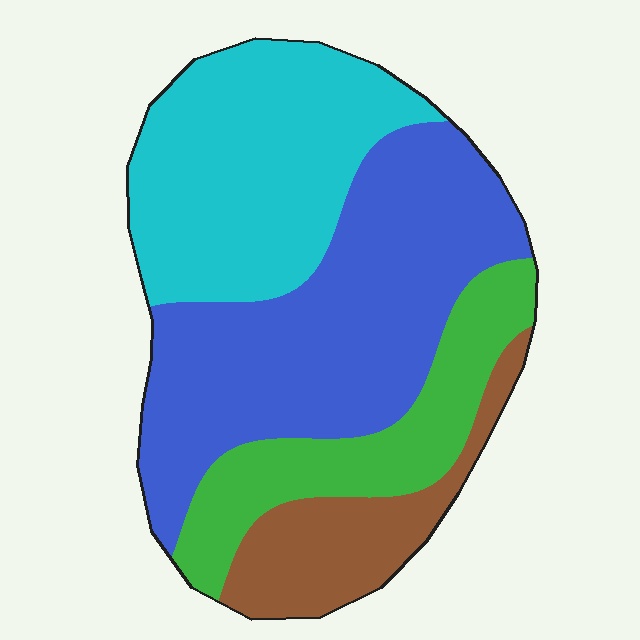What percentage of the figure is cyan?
Cyan takes up about one third (1/3) of the figure.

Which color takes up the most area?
Blue, at roughly 40%.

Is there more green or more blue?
Blue.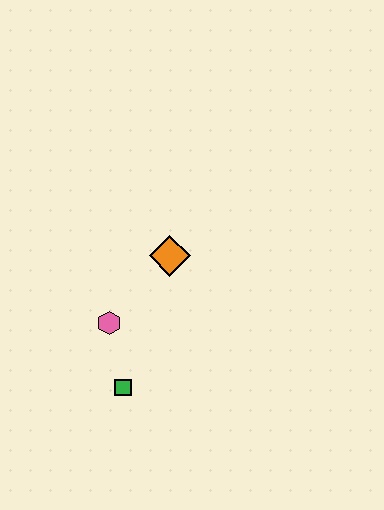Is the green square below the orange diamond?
Yes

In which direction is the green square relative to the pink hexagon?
The green square is below the pink hexagon.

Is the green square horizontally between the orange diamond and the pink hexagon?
Yes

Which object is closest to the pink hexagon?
The green square is closest to the pink hexagon.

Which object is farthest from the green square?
The orange diamond is farthest from the green square.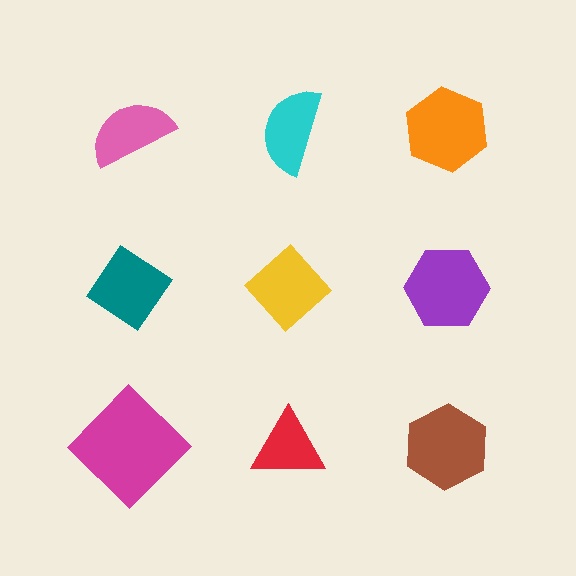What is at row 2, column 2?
A yellow diamond.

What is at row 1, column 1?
A pink semicircle.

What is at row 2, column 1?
A teal diamond.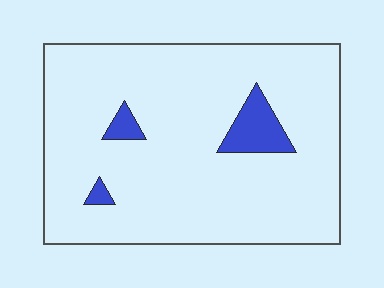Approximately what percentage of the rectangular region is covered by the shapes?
Approximately 5%.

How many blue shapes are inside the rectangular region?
3.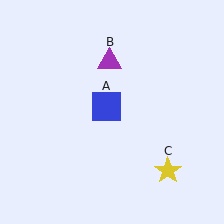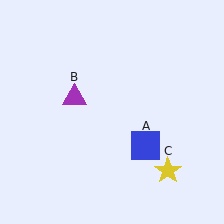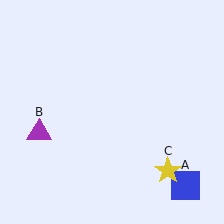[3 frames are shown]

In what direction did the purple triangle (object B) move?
The purple triangle (object B) moved down and to the left.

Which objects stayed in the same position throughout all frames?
Yellow star (object C) remained stationary.